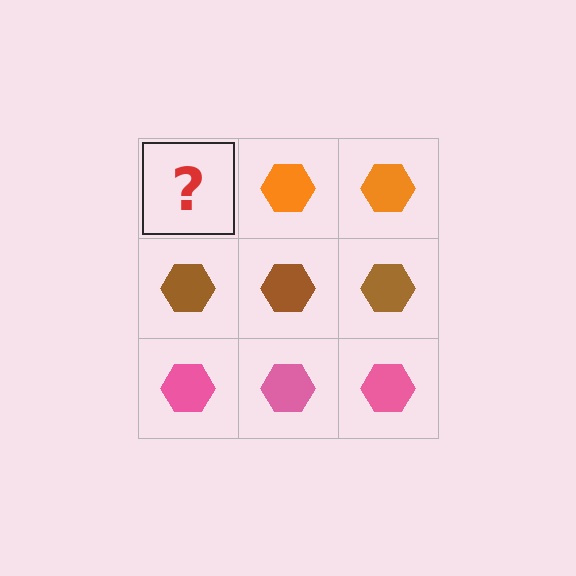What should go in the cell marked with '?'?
The missing cell should contain an orange hexagon.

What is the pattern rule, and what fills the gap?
The rule is that each row has a consistent color. The gap should be filled with an orange hexagon.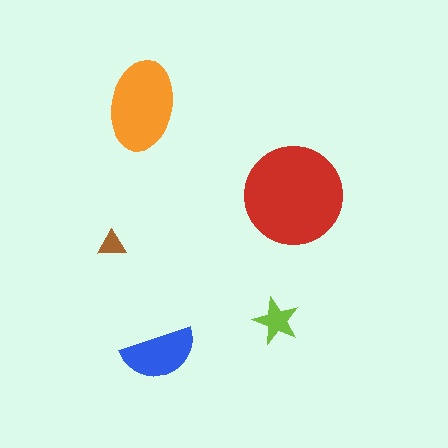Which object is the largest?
The red circle.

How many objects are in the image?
There are 5 objects in the image.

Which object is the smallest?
The brown triangle.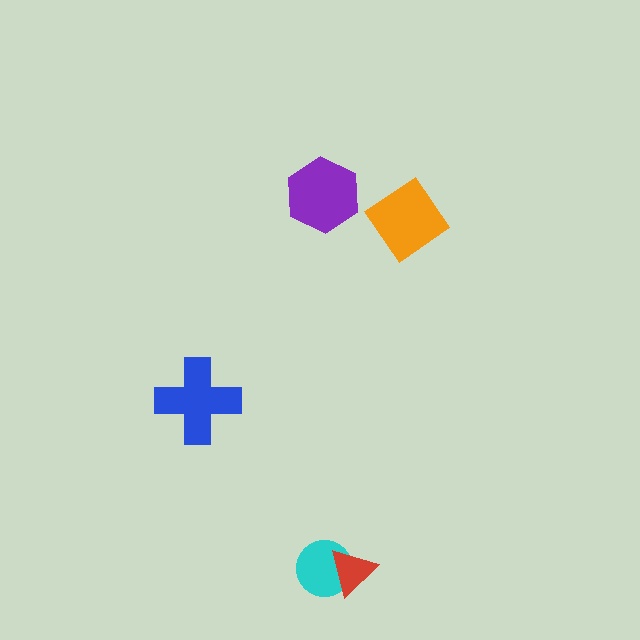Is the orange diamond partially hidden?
No, no other shape covers it.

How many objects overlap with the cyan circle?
1 object overlaps with the cyan circle.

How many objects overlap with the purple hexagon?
0 objects overlap with the purple hexagon.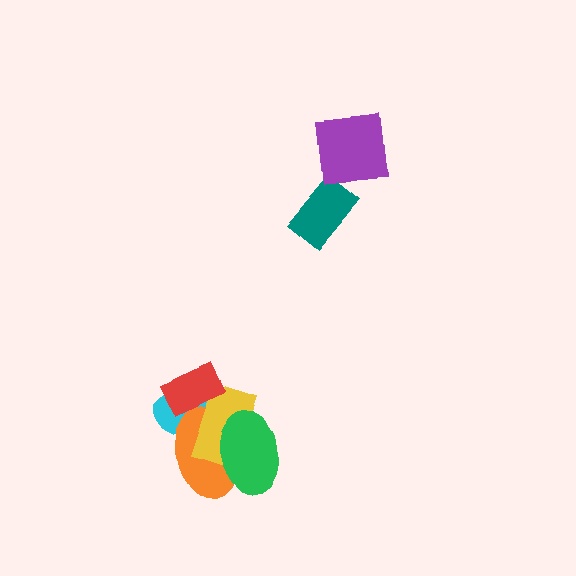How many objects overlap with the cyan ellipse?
3 objects overlap with the cyan ellipse.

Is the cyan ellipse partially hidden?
Yes, it is partially covered by another shape.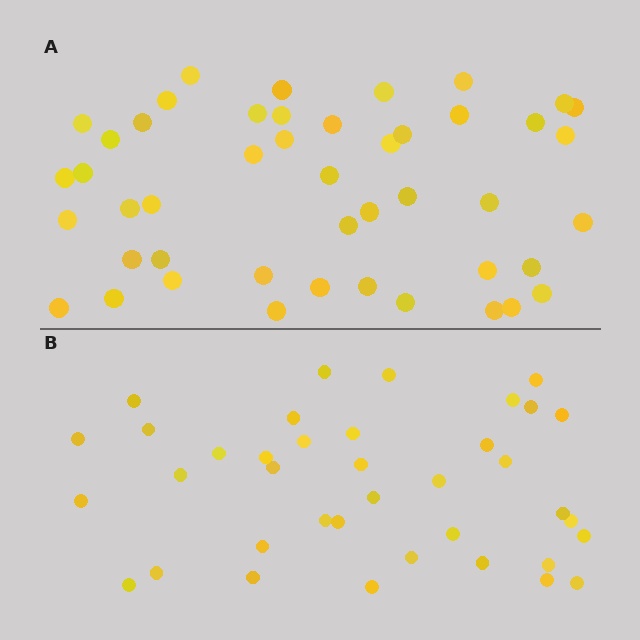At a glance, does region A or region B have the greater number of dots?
Region A (the top region) has more dots.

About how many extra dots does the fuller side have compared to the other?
Region A has roughly 8 or so more dots than region B.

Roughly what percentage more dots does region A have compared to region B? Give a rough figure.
About 20% more.